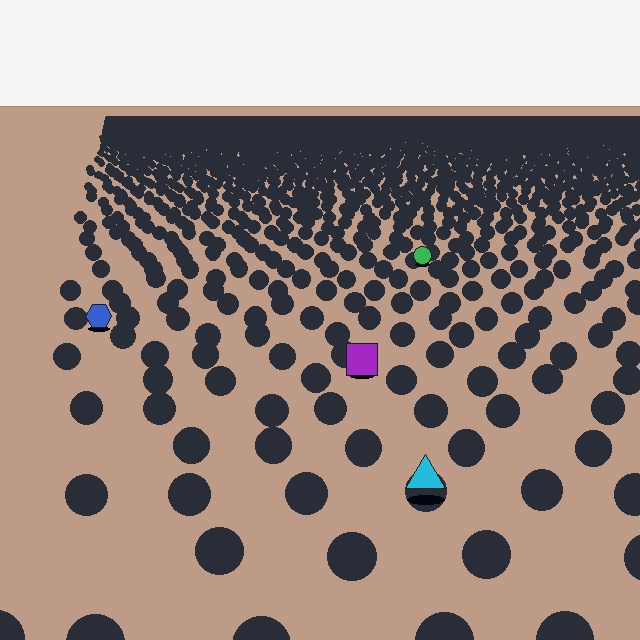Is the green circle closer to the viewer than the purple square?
No. The purple square is closer — you can tell from the texture gradient: the ground texture is coarser near it.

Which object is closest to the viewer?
The cyan triangle is closest. The texture marks near it are larger and more spread out.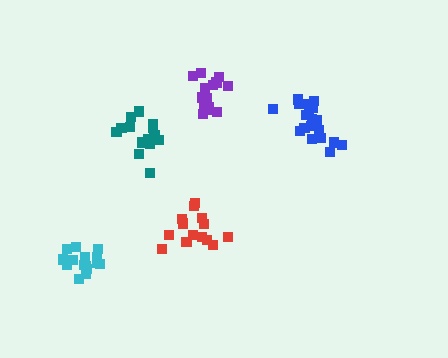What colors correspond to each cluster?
The clusters are colored: blue, purple, red, teal, cyan.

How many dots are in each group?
Group 1: 20 dots, Group 2: 17 dots, Group 3: 14 dots, Group 4: 14 dots, Group 5: 15 dots (80 total).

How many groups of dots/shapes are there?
There are 5 groups.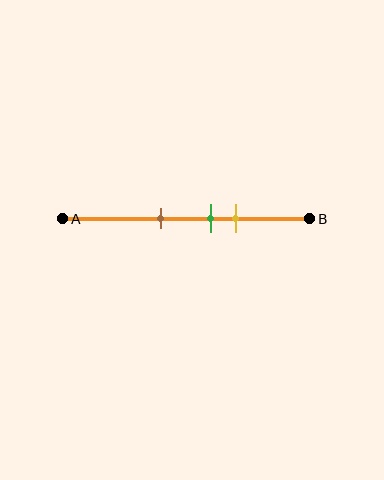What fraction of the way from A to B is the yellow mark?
The yellow mark is approximately 70% (0.7) of the way from A to B.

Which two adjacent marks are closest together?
The green and yellow marks are the closest adjacent pair.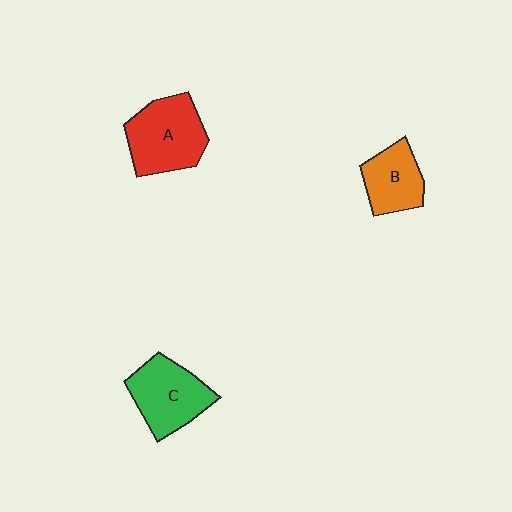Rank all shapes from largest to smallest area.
From largest to smallest: A (red), C (green), B (orange).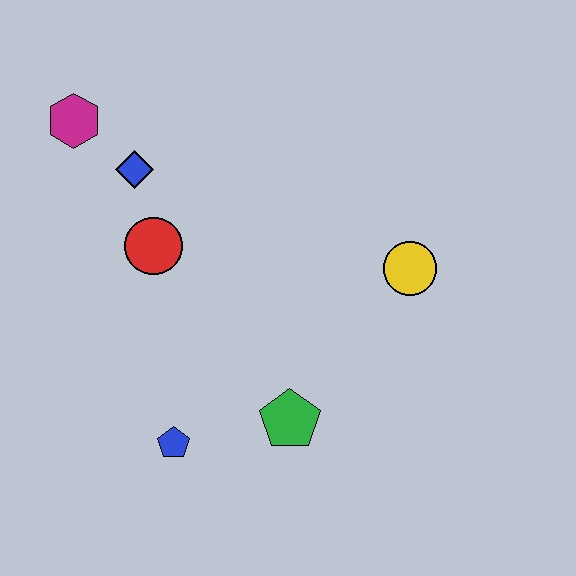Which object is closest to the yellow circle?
The green pentagon is closest to the yellow circle.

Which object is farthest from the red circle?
The yellow circle is farthest from the red circle.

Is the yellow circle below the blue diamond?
Yes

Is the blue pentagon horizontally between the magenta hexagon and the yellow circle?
Yes